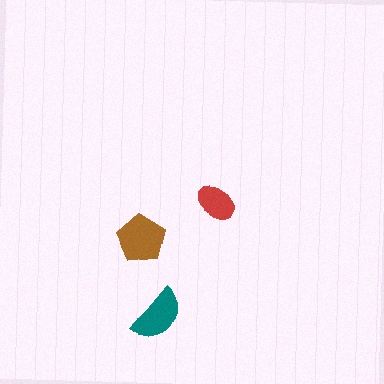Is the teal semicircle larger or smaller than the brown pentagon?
Smaller.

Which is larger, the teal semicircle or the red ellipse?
The teal semicircle.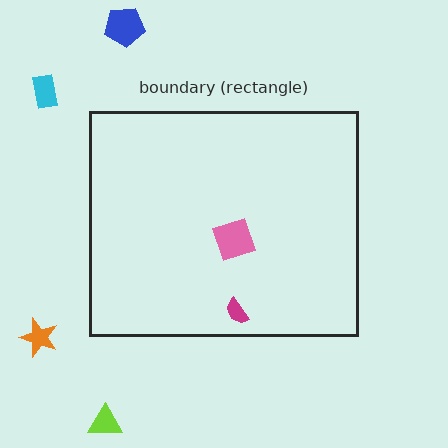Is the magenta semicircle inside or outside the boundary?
Inside.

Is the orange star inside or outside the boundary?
Outside.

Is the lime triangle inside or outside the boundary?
Outside.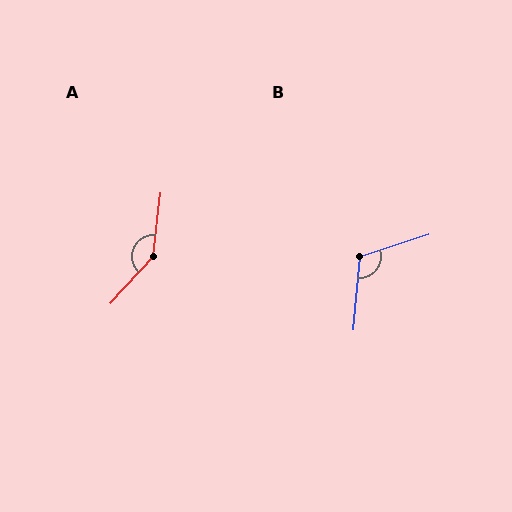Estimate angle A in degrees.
Approximately 144 degrees.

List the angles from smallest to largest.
B (113°), A (144°).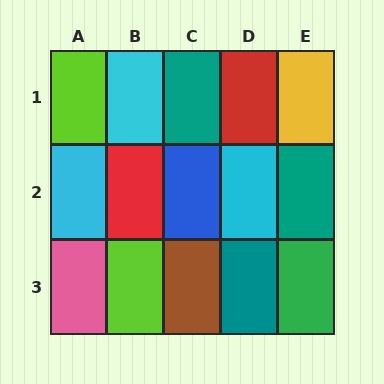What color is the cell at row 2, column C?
Blue.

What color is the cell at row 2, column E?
Teal.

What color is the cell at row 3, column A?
Pink.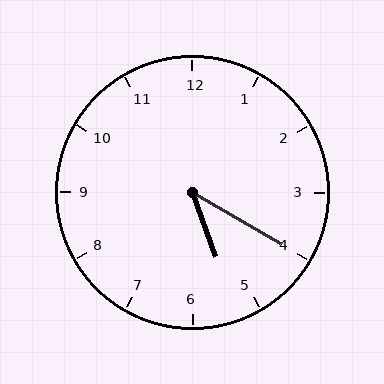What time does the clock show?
5:20.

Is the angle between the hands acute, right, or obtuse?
It is acute.